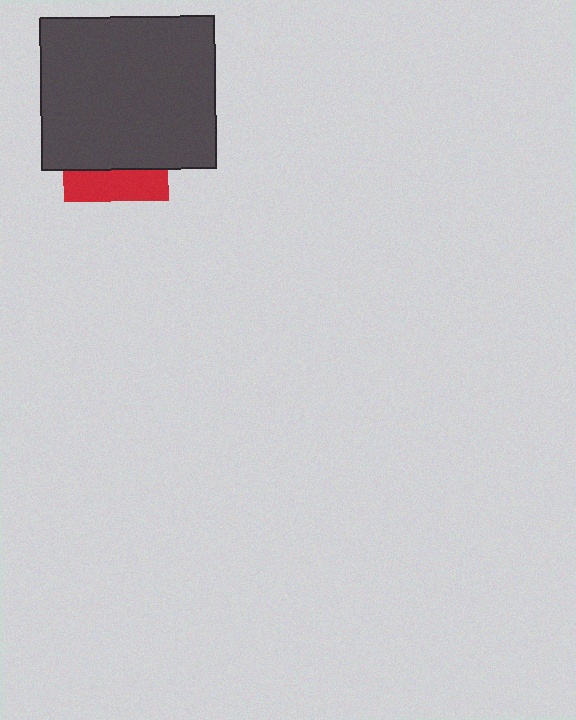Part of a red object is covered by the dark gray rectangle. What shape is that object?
It is a square.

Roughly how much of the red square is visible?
A small part of it is visible (roughly 30%).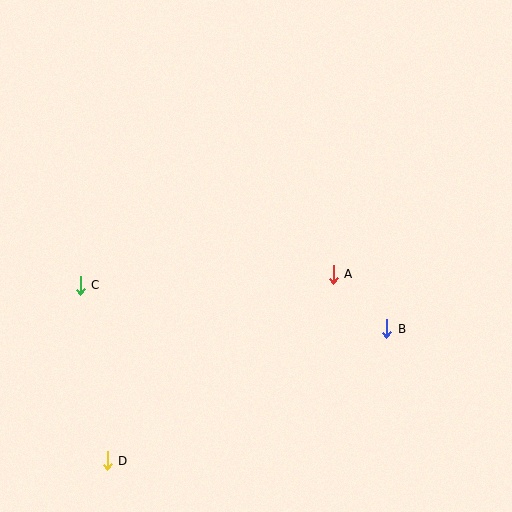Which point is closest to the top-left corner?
Point C is closest to the top-left corner.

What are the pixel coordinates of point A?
Point A is at (333, 274).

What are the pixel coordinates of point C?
Point C is at (80, 285).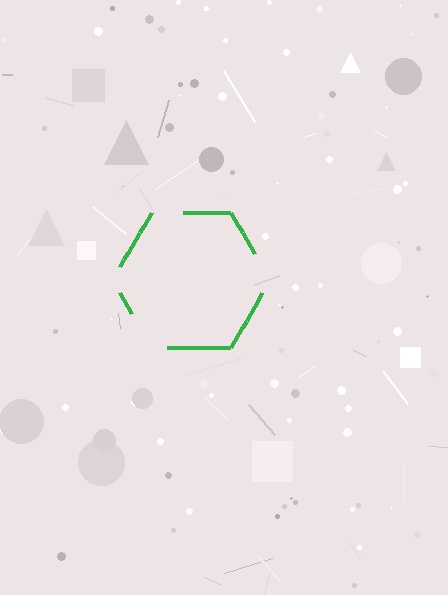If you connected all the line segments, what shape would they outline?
They would outline a hexagon.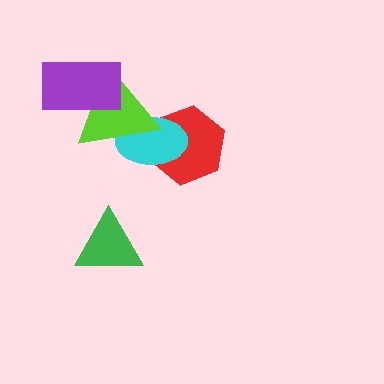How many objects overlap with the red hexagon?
2 objects overlap with the red hexagon.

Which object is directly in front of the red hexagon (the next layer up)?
The cyan ellipse is directly in front of the red hexagon.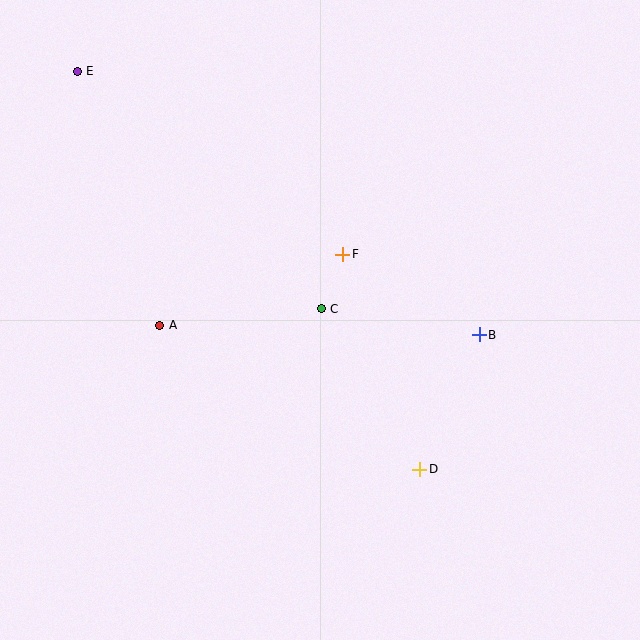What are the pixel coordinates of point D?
Point D is at (420, 469).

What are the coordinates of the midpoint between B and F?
The midpoint between B and F is at (411, 294).